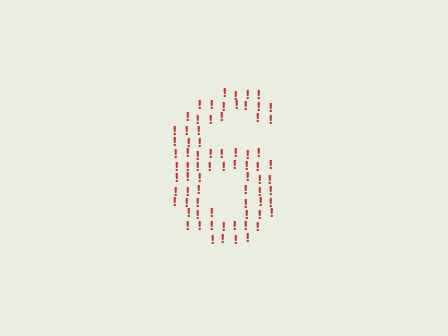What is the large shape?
The large shape is the digit 6.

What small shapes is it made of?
It is made of small exclamation marks.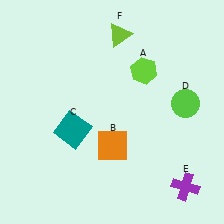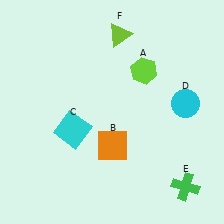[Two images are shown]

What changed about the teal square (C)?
In Image 1, C is teal. In Image 2, it changed to cyan.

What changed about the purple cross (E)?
In Image 1, E is purple. In Image 2, it changed to green.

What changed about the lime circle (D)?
In Image 1, D is lime. In Image 2, it changed to cyan.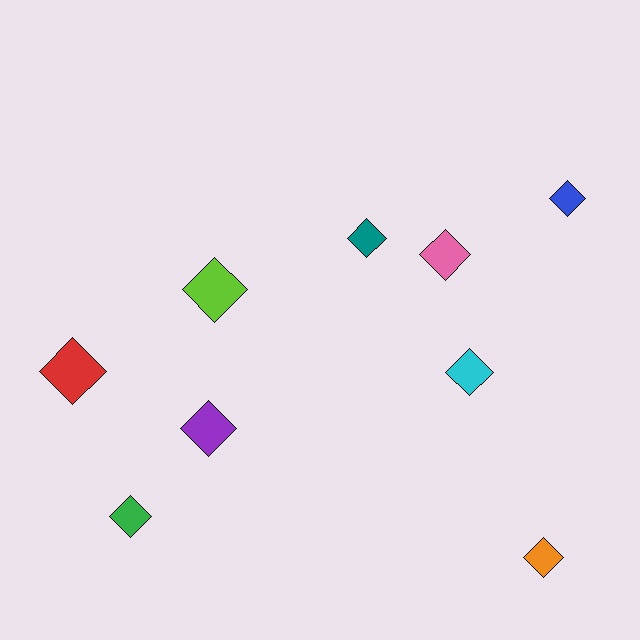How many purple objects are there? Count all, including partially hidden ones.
There is 1 purple object.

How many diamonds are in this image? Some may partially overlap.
There are 9 diamonds.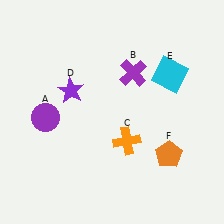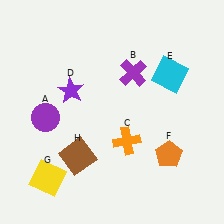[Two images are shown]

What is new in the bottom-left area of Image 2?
A yellow square (G) was added in the bottom-left area of Image 2.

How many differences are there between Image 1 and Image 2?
There are 2 differences between the two images.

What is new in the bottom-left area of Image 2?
A brown square (H) was added in the bottom-left area of Image 2.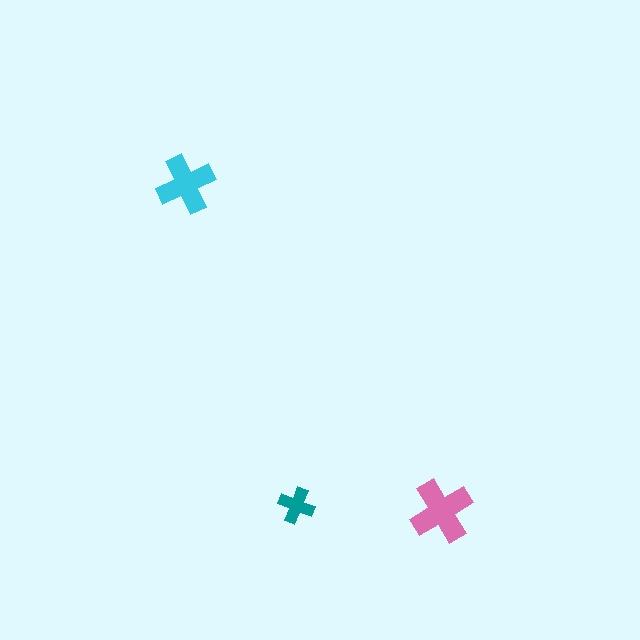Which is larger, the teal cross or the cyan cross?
The cyan one.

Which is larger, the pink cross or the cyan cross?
The pink one.